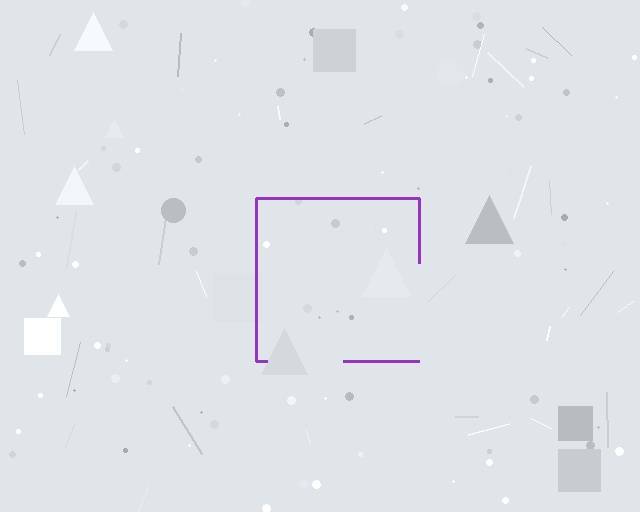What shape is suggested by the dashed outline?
The dashed outline suggests a square.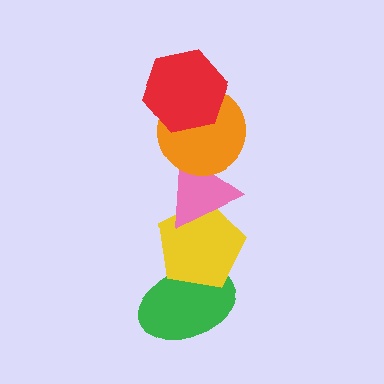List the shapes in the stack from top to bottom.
From top to bottom: the red hexagon, the orange circle, the pink triangle, the yellow pentagon, the green ellipse.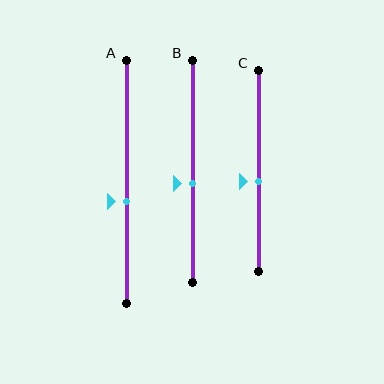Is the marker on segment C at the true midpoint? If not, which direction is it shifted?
No, the marker on segment C is shifted downward by about 5% of the segment length.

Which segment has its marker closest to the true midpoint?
Segment B has its marker closest to the true midpoint.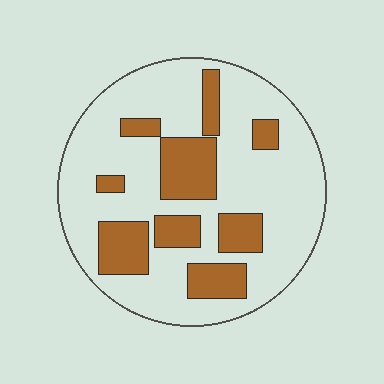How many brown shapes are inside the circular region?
9.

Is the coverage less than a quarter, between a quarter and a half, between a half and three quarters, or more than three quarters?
Between a quarter and a half.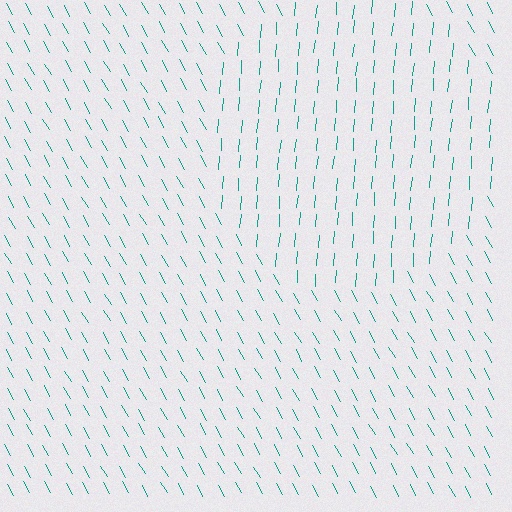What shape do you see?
I see a circle.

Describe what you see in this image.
The image is filled with small teal line segments. A circle region in the image has lines oriented differently from the surrounding lines, creating a visible texture boundary.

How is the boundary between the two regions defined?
The boundary is defined purely by a change in line orientation (approximately 34 degrees difference). All lines are the same color and thickness.